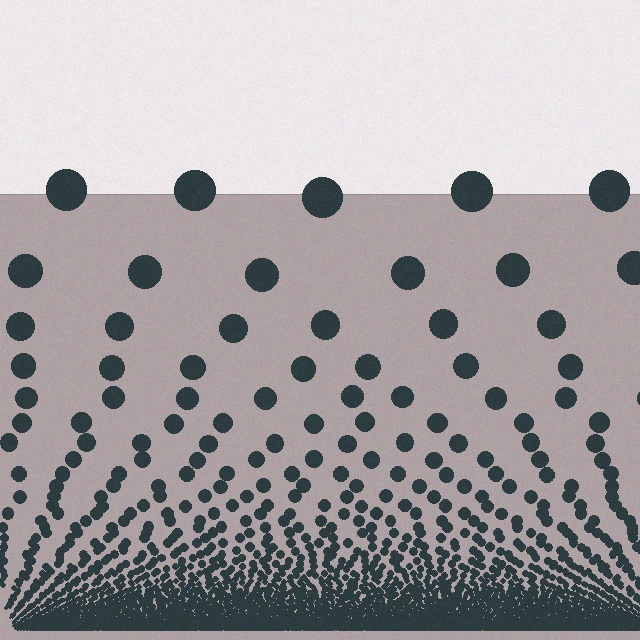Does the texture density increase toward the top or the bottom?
Density increases toward the bottom.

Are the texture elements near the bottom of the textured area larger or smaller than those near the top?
Smaller. The gradient is inverted — elements near the bottom are smaller and denser.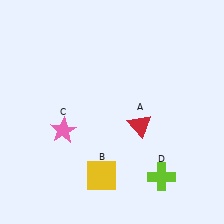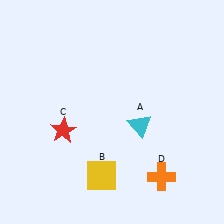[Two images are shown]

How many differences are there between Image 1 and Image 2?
There are 3 differences between the two images.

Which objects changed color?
A changed from red to cyan. C changed from pink to red. D changed from lime to orange.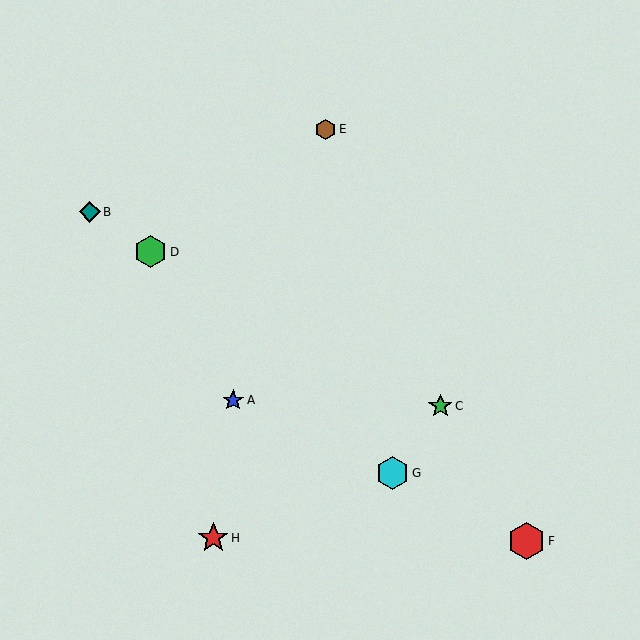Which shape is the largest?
The red hexagon (labeled F) is the largest.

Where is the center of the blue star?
The center of the blue star is at (233, 400).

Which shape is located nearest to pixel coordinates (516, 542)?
The red hexagon (labeled F) at (526, 541) is nearest to that location.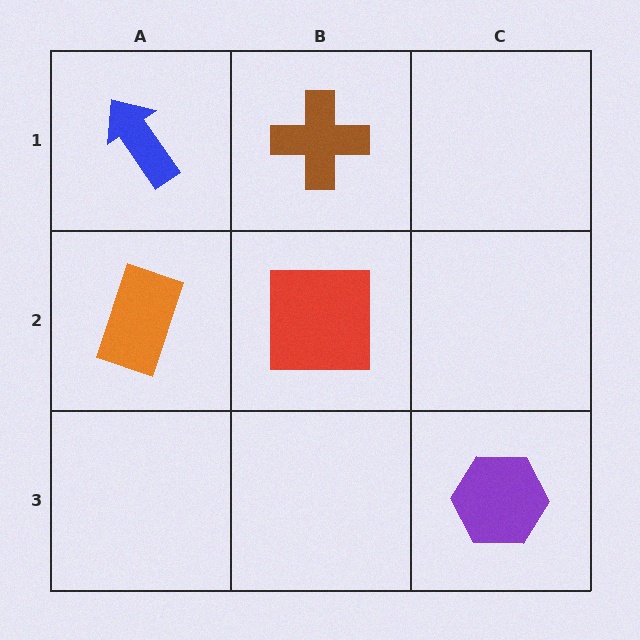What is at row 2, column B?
A red square.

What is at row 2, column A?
An orange rectangle.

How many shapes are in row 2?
2 shapes.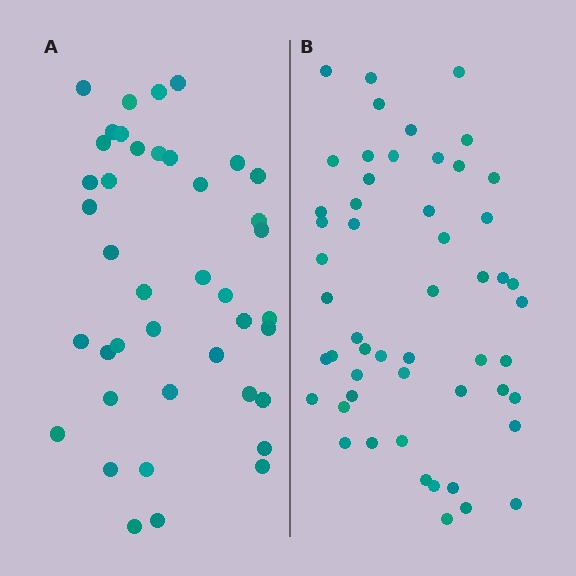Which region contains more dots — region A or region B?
Region B (the right region) has more dots.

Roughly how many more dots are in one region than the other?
Region B has roughly 12 or so more dots than region A.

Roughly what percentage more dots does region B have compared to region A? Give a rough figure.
About 30% more.